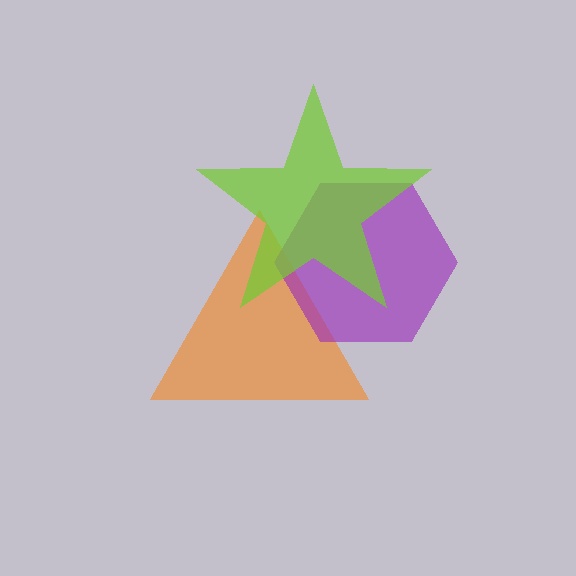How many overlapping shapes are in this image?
There are 3 overlapping shapes in the image.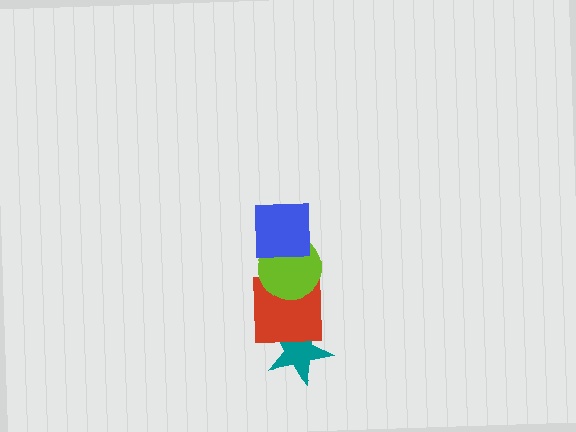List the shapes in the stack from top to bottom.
From top to bottom: the blue square, the lime circle, the red square, the teal star.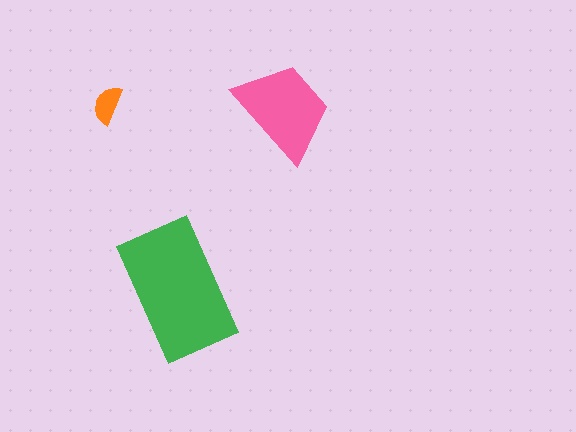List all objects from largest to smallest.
The green rectangle, the pink trapezoid, the orange semicircle.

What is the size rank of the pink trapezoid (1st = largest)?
2nd.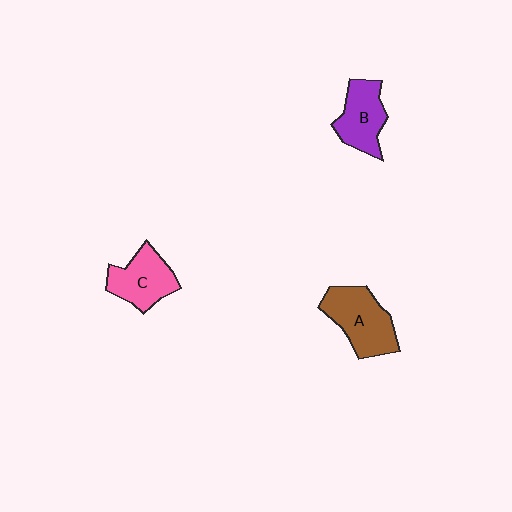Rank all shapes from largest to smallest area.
From largest to smallest: A (brown), C (pink), B (purple).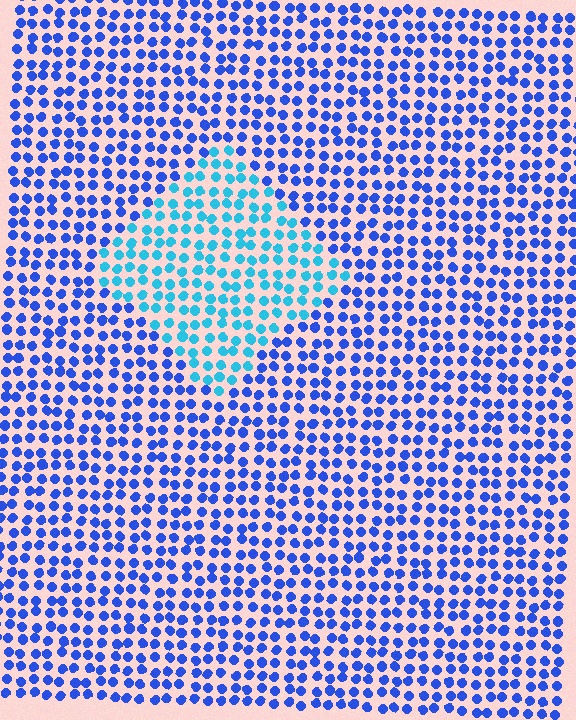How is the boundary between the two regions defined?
The boundary is defined purely by a slight shift in hue (about 37 degrees). Spacing, size, and orientation are identical on both sides.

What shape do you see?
I see a diamond.